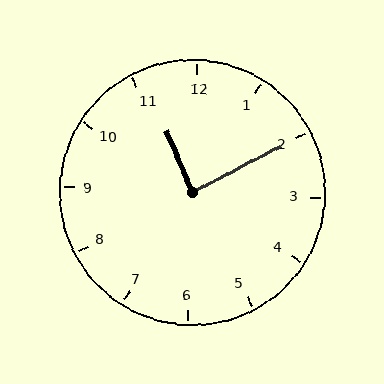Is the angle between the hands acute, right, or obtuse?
It is right.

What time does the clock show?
11:10.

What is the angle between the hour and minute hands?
Approximately 85 degrees.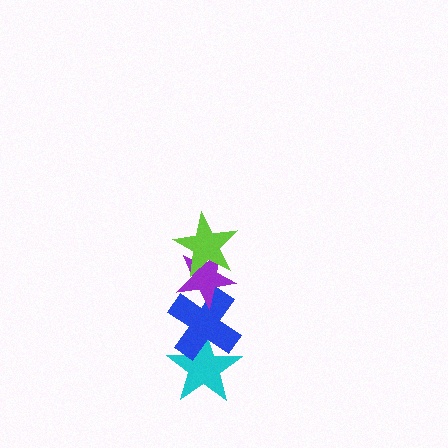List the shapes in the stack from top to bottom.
From top to bottom: the lime star, the purple star, the blue cross, the cyan star.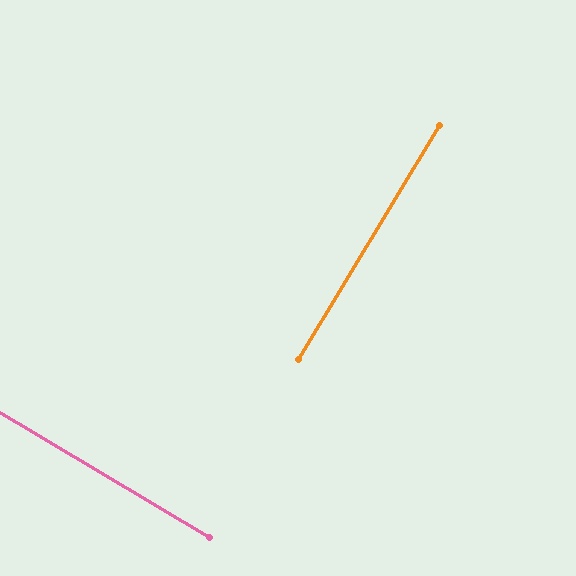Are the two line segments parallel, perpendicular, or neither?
Perpendicular — they meet at approximately 89°.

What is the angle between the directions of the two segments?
Approximately 89 degrees.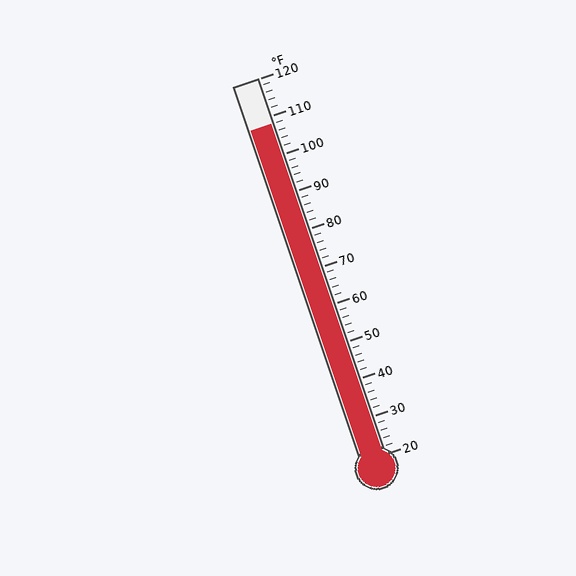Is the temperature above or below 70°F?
The temperature is above 70°F.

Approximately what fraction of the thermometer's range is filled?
The thermometer is filled to approximately 90% of its range.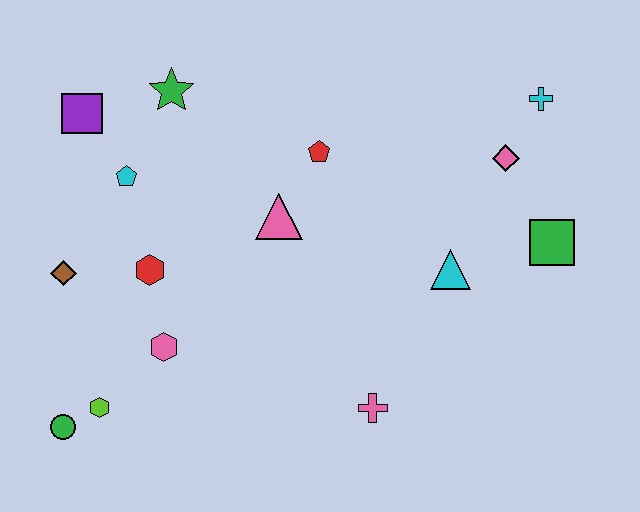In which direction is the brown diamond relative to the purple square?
The brown diamond is below the purple square.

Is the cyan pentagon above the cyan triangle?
Yes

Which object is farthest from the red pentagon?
The green circle is farthest from the red pentagon.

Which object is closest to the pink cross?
The cyan triangle is closest to the pink cross.